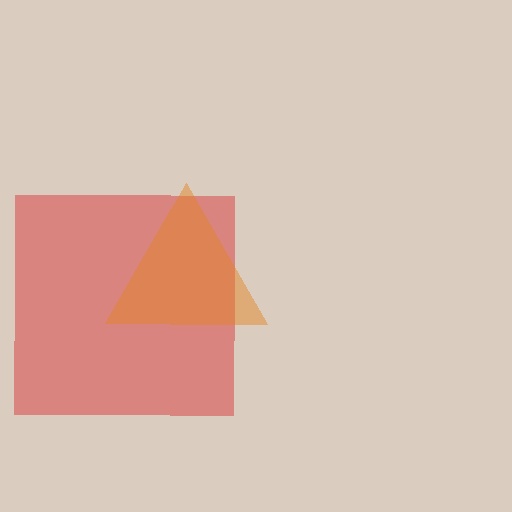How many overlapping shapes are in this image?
There are 2 overlapping shapes in the image.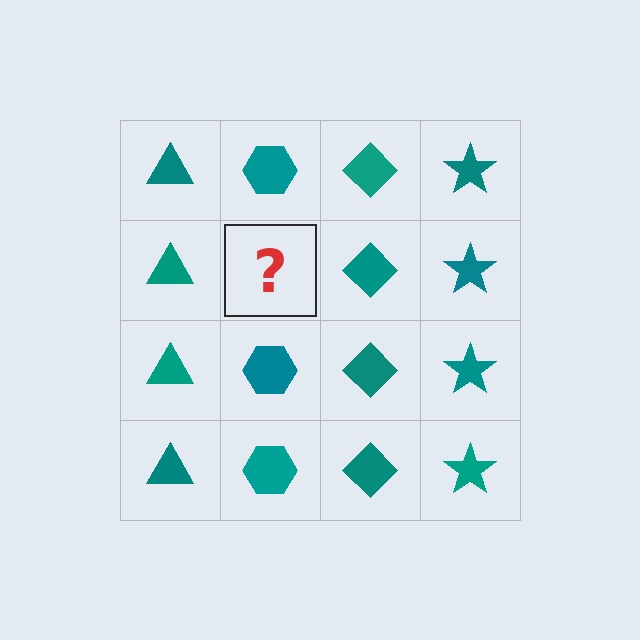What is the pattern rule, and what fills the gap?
The rule is that each column has a consistent shape. The gap should be filled with a teal hexagon.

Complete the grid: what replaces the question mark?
The question mark should be replaced with a teal hexagon.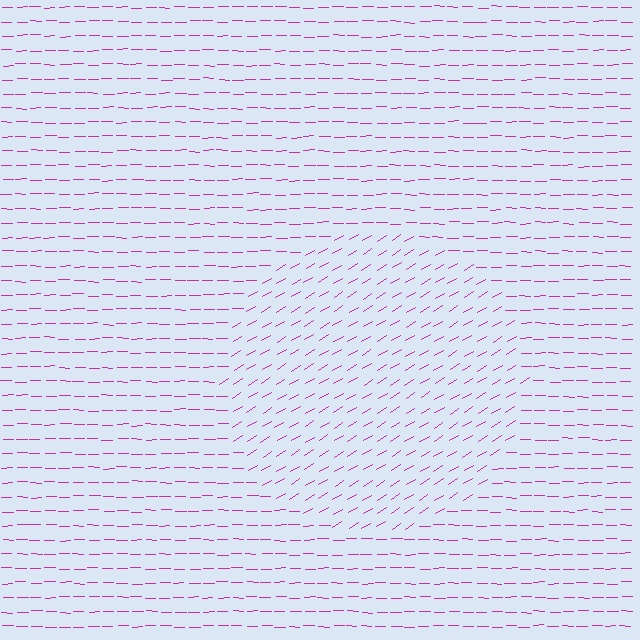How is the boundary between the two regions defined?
The boundary is defined purely by a change in line orientation (approximately 31 degrees difference). All lines are the same color and thickness.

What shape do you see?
I see a circle.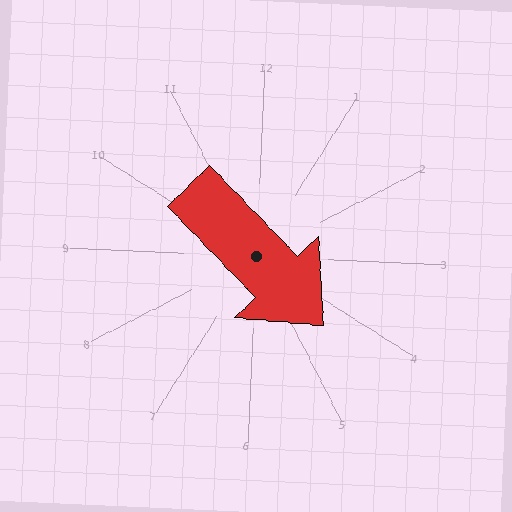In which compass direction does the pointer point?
Southeast.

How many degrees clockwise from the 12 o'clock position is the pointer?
Approximately 133 degrees.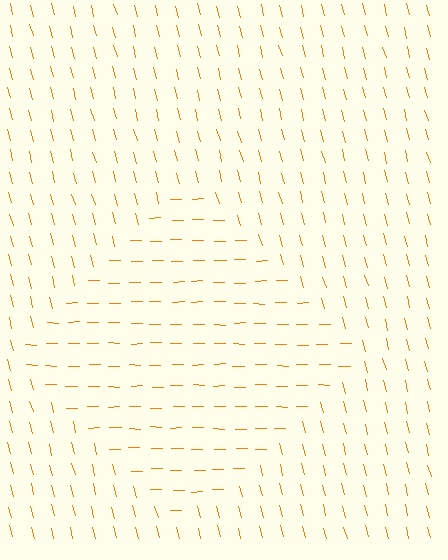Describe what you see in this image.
The image is filled with small orange line segments. A diamond region in the image has lines oriented differently from the surrounding lines, creating a visible texture boundary.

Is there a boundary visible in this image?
Yes, there is a texture boundary formed by a change in line orientation.